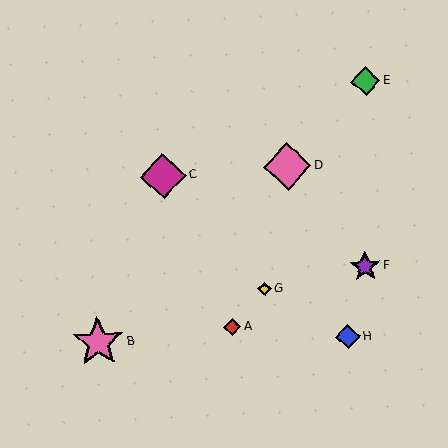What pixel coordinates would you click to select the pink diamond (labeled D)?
Click at (287, 166) to select the pink diamond D.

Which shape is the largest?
The pink star (labeled B) is the largest.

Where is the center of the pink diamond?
The center of the pink diamond is at (287, 166).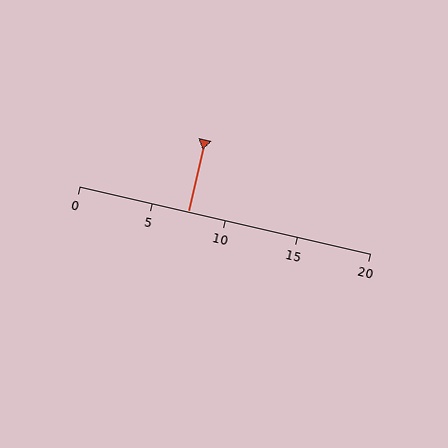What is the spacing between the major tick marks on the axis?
The major ticks are spaced 5 apart.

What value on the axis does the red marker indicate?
The marker indicates approximately 7.5.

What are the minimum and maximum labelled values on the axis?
The axis runs from 0 to 20.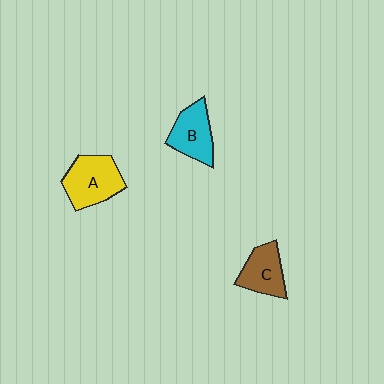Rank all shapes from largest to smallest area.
From largest to smallest: A (yellow), B (cyan), C (brown).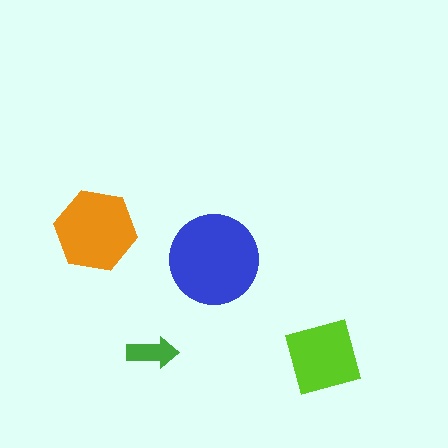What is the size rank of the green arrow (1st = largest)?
4th.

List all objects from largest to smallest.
The blue circle, the orange hexagon, the lime diamond, the green arrow.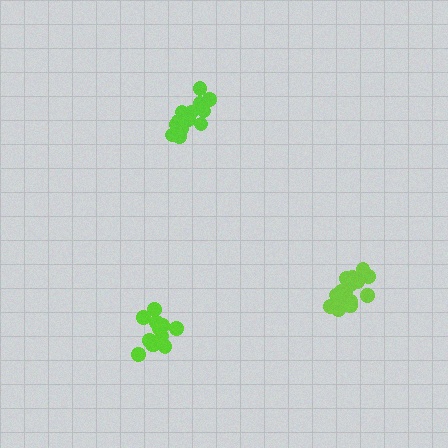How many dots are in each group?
Group 1: 14 dots, Group 2: 13 dots, Group 3: 15 dots (42 total).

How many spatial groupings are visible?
There are 3 spatial groupings.